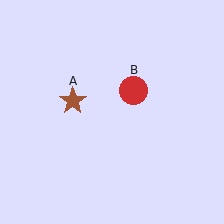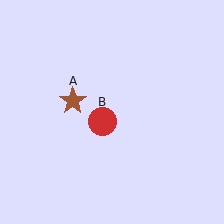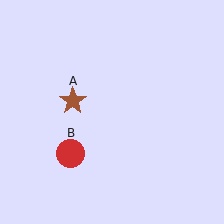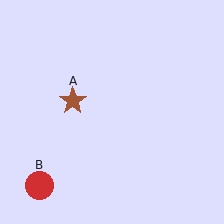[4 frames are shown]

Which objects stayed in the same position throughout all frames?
Brown star (object A) remained stationary.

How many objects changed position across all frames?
1 object changed position: red circle (object B).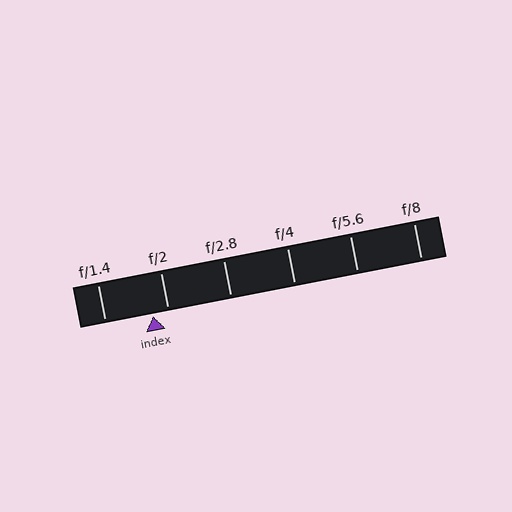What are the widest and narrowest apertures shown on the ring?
The widest aperture shown is f/1.4 and the narrowest is f/8.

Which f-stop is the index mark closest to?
The index mark is closest to f/2.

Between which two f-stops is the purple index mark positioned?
The index mark is between f/1.4 and f/2.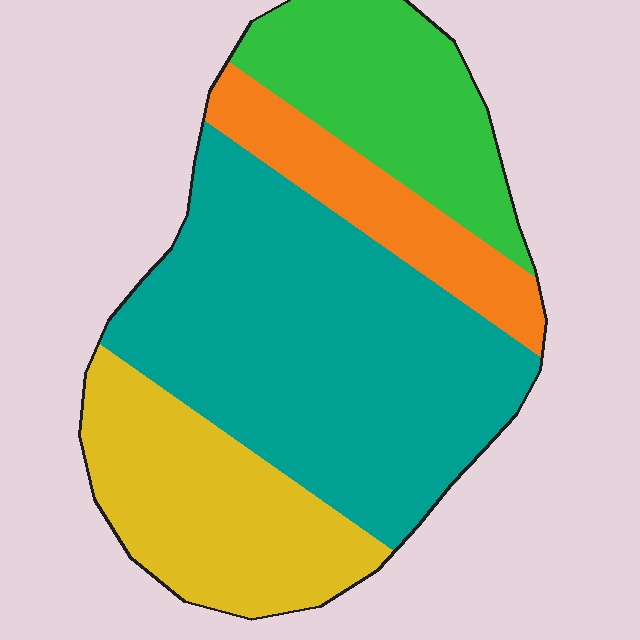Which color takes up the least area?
Orange, at roughly 15%.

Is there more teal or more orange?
Teal.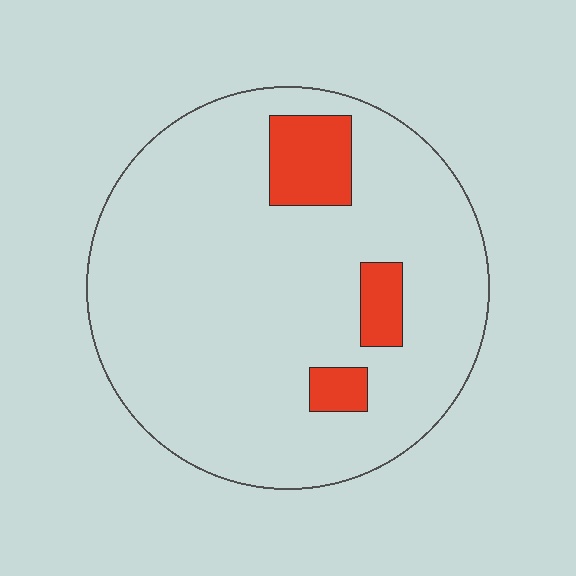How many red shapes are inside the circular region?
3.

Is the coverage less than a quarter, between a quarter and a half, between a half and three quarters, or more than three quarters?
Less than a quarter.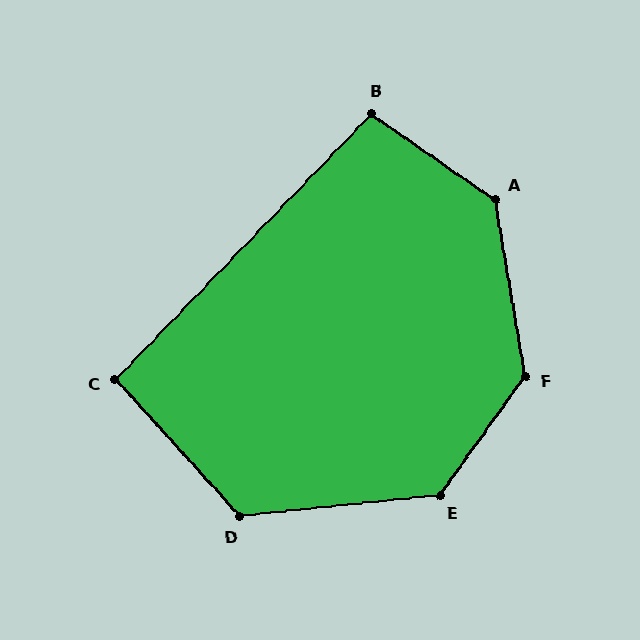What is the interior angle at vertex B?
Approximately 99 degrees (obtuse).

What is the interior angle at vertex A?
Approximately 134 degrees (obtuse).